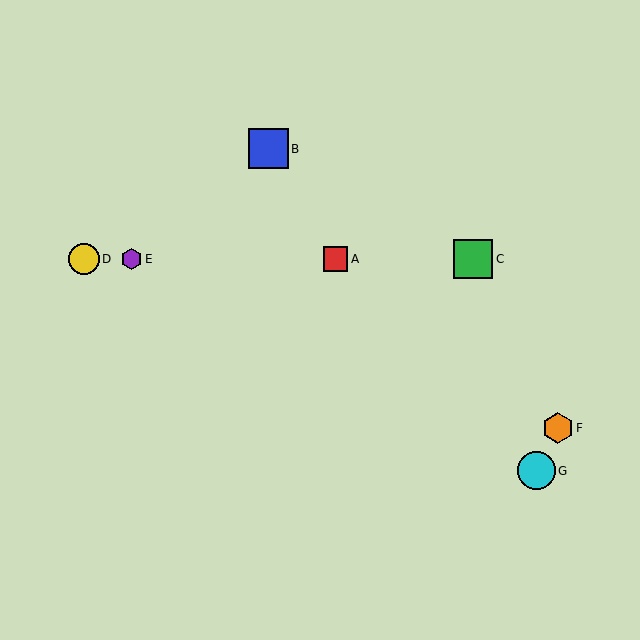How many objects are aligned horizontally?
4 objects (A, C, D, E) are aligned horizontally.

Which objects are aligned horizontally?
Objects A, C, D, E are aligned horizontally.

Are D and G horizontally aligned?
No, D is at y≈259 and G is at y≈471.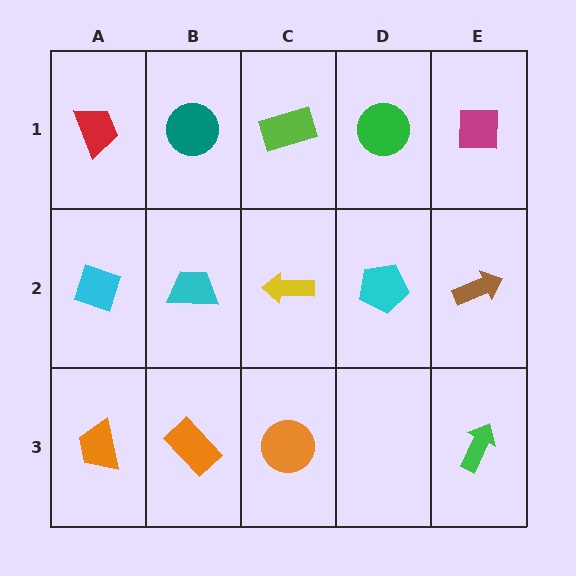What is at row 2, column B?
A cyan trapezoid.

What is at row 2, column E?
A brown arrow.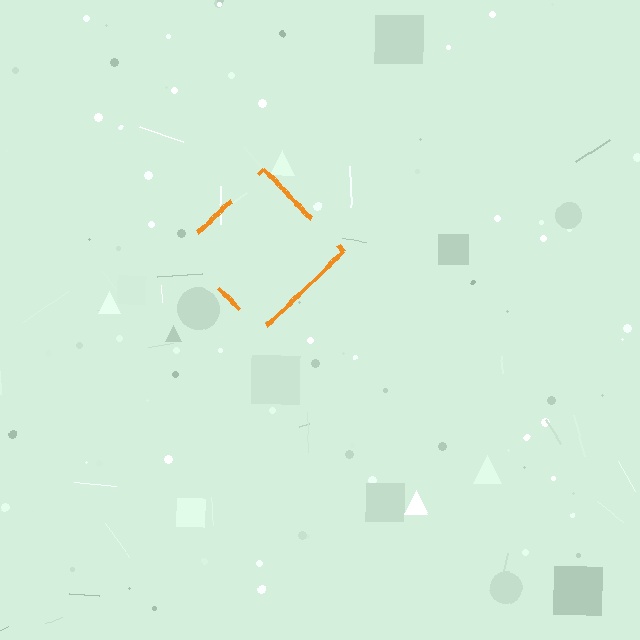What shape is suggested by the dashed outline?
The dashed outline suggests a diamond.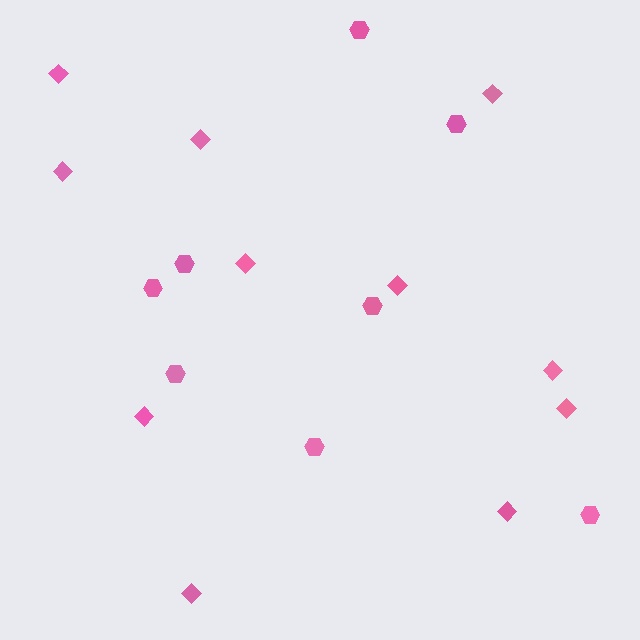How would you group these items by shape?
There are 2 groups: one group of hexagons (8) and one group of diamonds (11).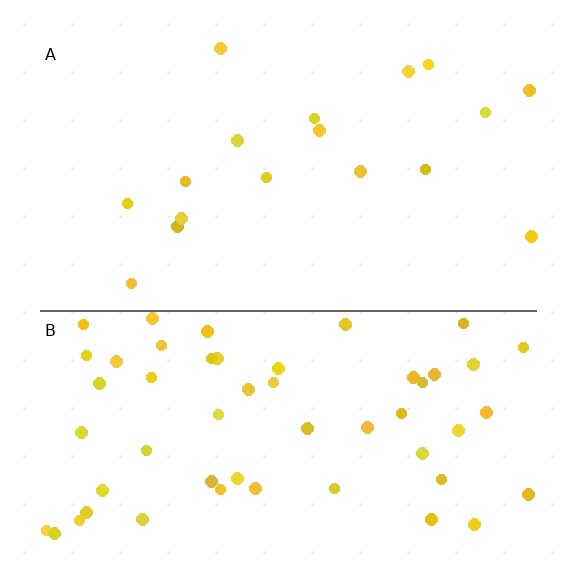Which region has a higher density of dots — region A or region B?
B (the bottom).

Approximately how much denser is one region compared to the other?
Approximately 3.1× — region B over region A.